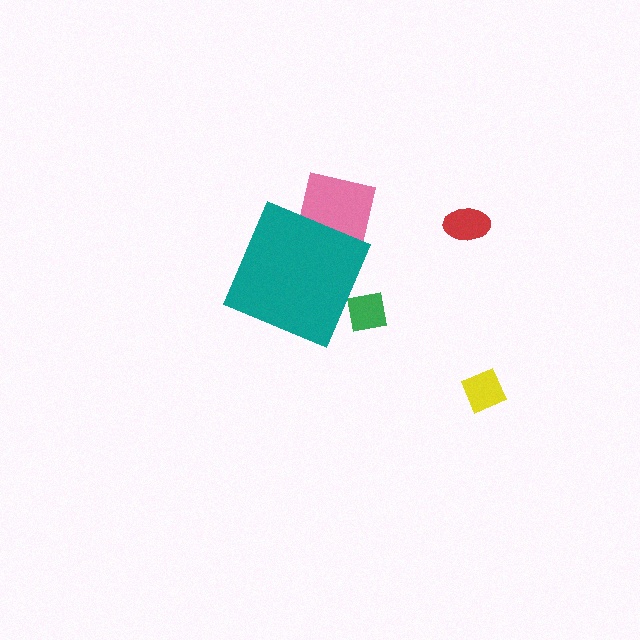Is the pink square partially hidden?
Yes, the pink square is partially hidden behind the teal diamond.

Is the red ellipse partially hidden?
No, the red ellipse is fully visible.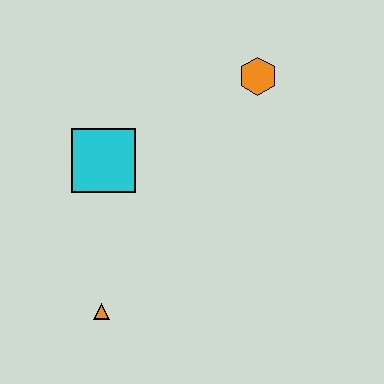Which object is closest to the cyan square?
The orange triangle is closest to the cyan square.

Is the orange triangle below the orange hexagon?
Yes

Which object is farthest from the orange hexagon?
The orange triangle is farthest from the orange hexagon.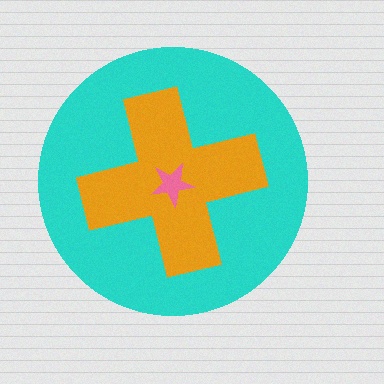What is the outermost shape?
The cyan circle.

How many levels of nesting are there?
3.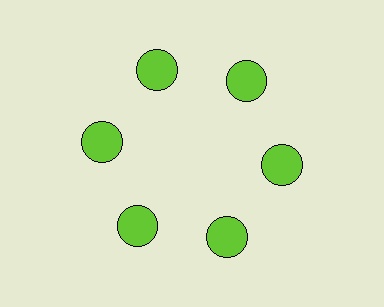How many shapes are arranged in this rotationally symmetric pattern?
There are 6 shapes, arranged in 6 groups of 1.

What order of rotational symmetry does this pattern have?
This pattern has 6-fold rotational symmetry.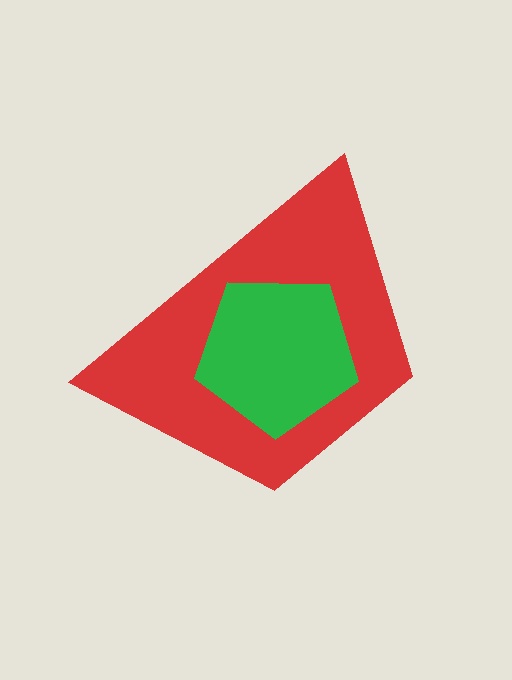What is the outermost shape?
The red trapezoid.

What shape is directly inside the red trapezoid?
The green pentagon.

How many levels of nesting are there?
2.